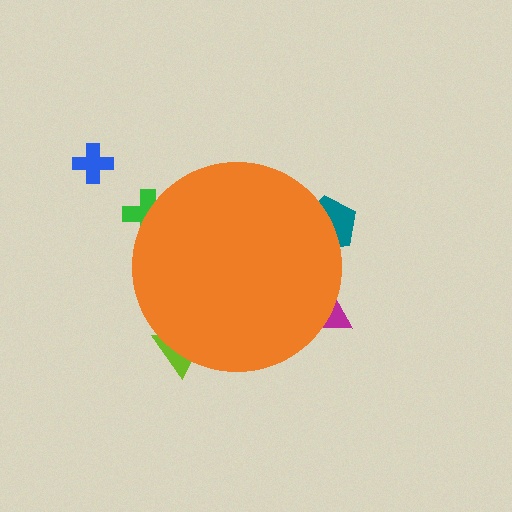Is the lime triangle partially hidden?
Yes, the lime triangle is partially hidden behind the orange circle.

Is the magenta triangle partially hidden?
Yes, the magenta triangle is partially hidden behind the orange circle.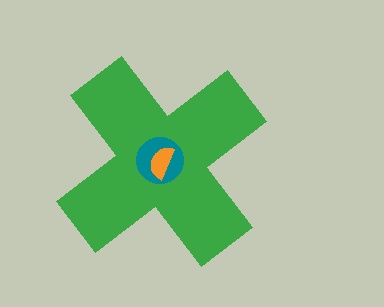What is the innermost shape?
The orange semicircle.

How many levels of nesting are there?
3.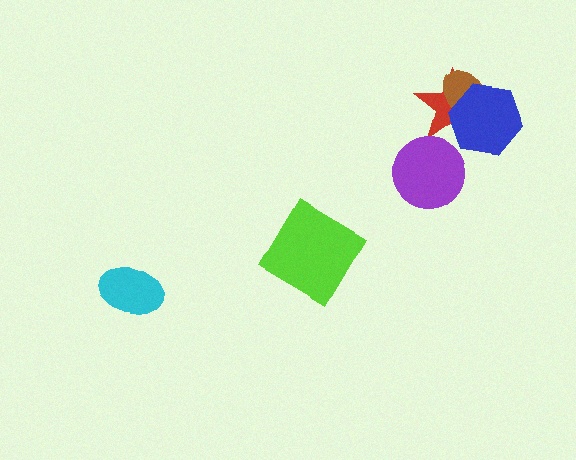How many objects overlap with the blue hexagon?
2 objects overlap with the blue hexagon.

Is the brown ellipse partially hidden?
Yes, it is partially covered by another shape.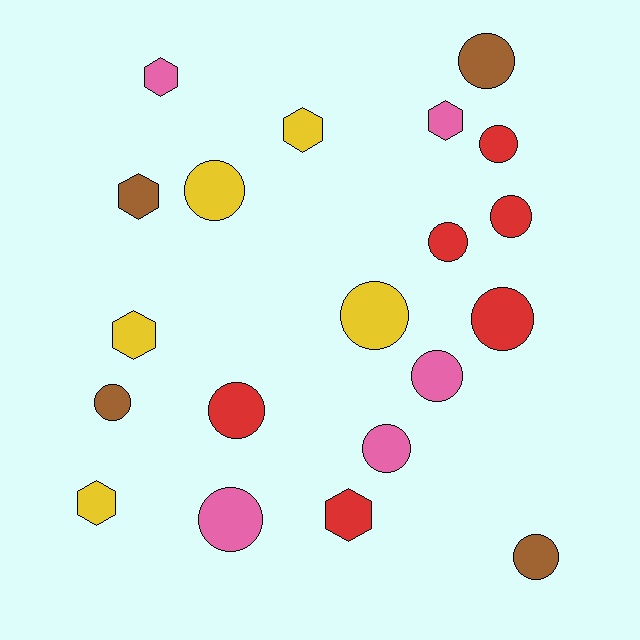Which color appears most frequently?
Red, with 6 objects.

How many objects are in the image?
There are 20 objects.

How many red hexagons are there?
There is 1 red hexagon.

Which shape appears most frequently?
Circle, with 13 objects.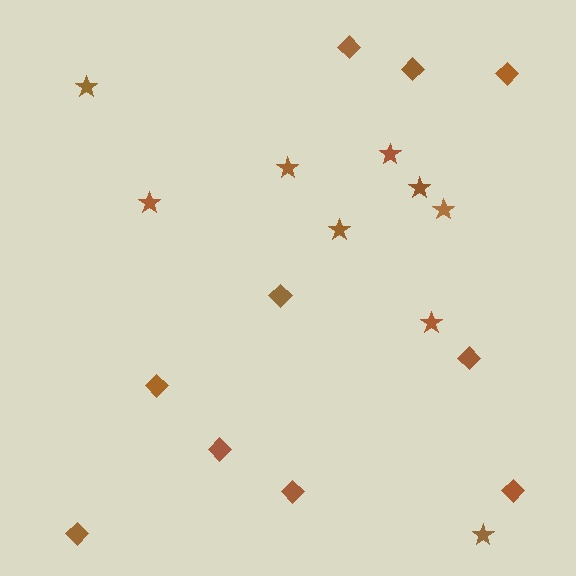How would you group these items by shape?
There are 2 groups: one group of diamonds (10) and one group of stars (9).